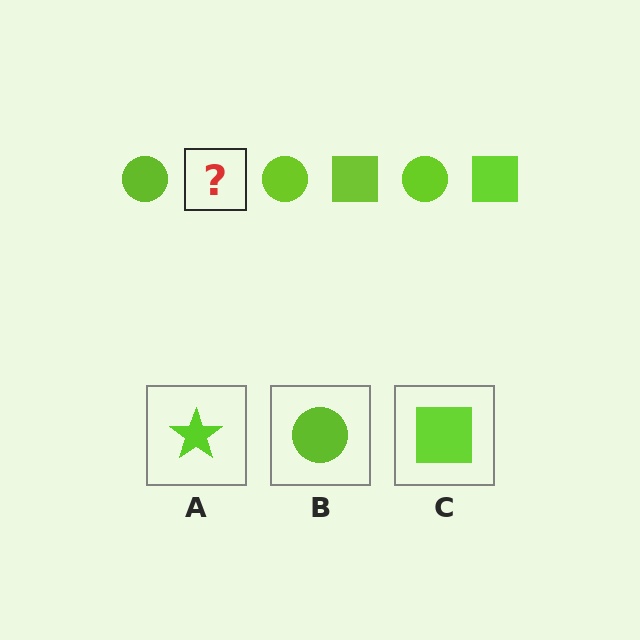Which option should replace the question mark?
Option C.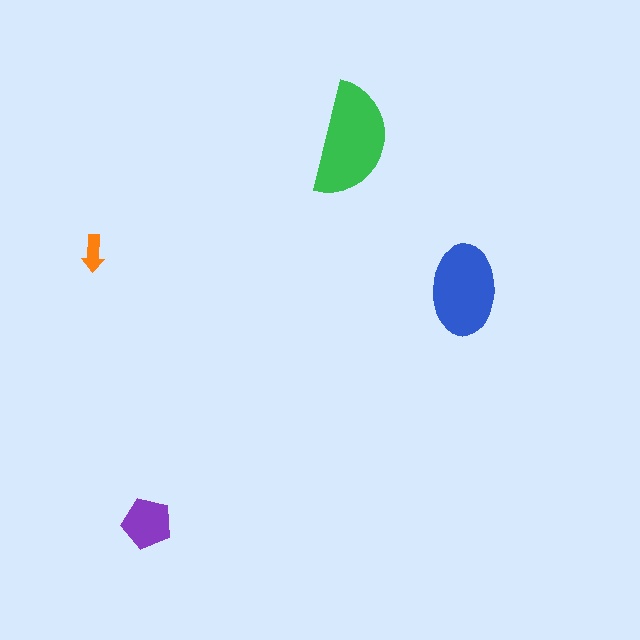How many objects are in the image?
There are 4 objects in the image.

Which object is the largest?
The green semicircle.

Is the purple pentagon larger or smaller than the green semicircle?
Smaller.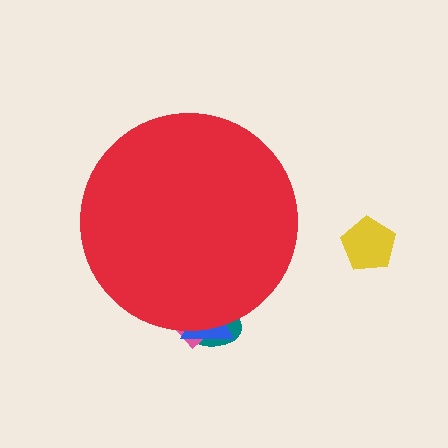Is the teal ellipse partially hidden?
Yes, the teal ellipse is partially hidden behind the red circle.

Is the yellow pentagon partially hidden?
No, the yellow pentagon is fully visible.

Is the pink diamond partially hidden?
Yes, the pink diamond is partially hidden behind the red circle.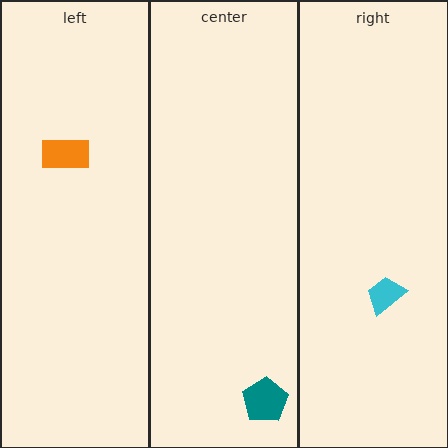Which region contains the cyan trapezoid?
The right region.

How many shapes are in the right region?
1.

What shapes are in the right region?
The cyan trapezoid.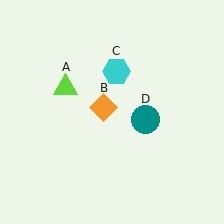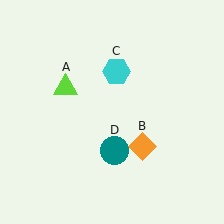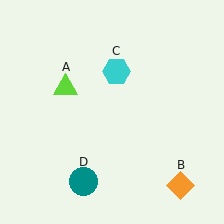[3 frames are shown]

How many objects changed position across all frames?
2 objects changed position: orange diamond (object B), teal circle (object D).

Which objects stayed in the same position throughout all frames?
Lime triangle (object A) and cyan hexagon (object C) remained stationary.